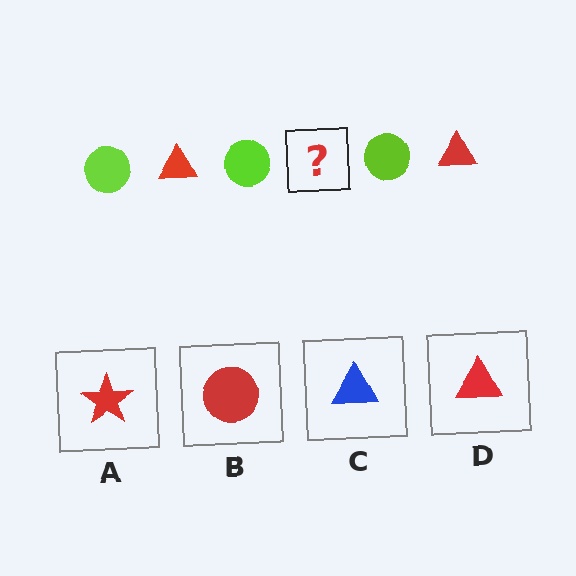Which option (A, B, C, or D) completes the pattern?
D.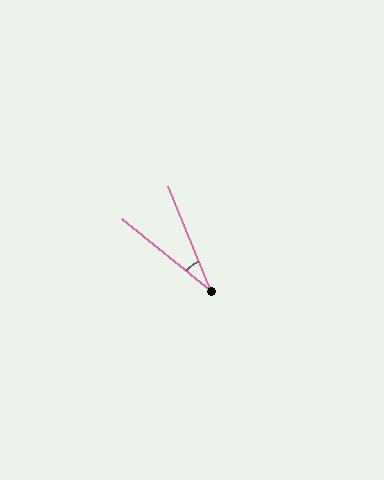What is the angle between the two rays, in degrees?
Approximately 29 degrees.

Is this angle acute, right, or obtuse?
It is acute.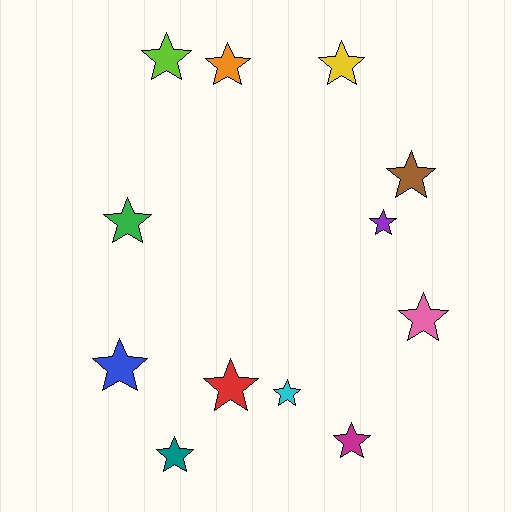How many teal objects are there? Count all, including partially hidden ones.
There is 1 teal object.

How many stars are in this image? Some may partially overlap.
There are 12 stars.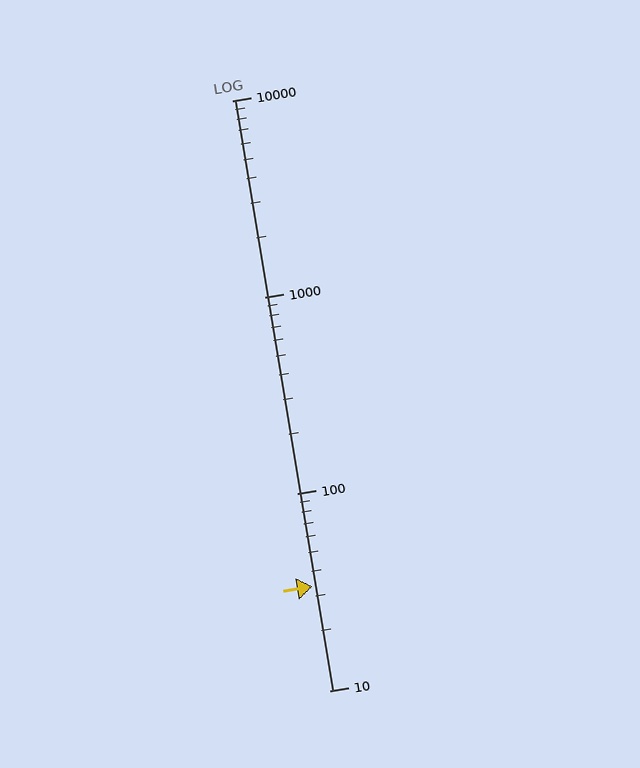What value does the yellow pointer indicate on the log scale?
The pointer indicates approximately 34.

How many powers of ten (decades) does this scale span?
The scale spans 3 decades, from 10 to 10000.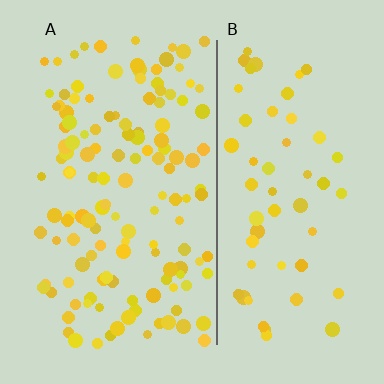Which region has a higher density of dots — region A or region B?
A (the left).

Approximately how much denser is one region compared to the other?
Approximately 2.3× — region A over region B.